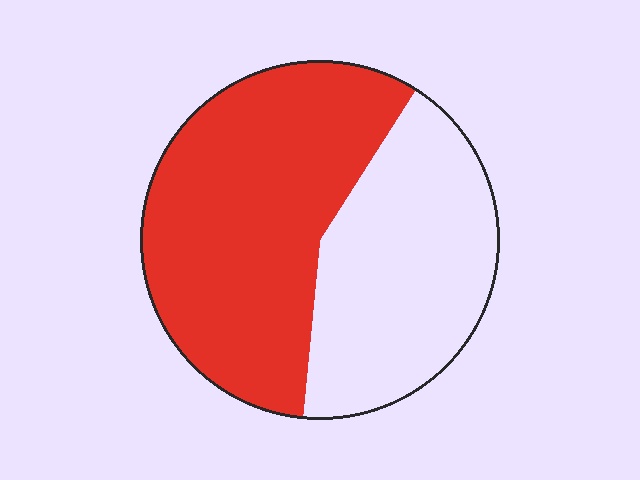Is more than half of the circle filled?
Yes.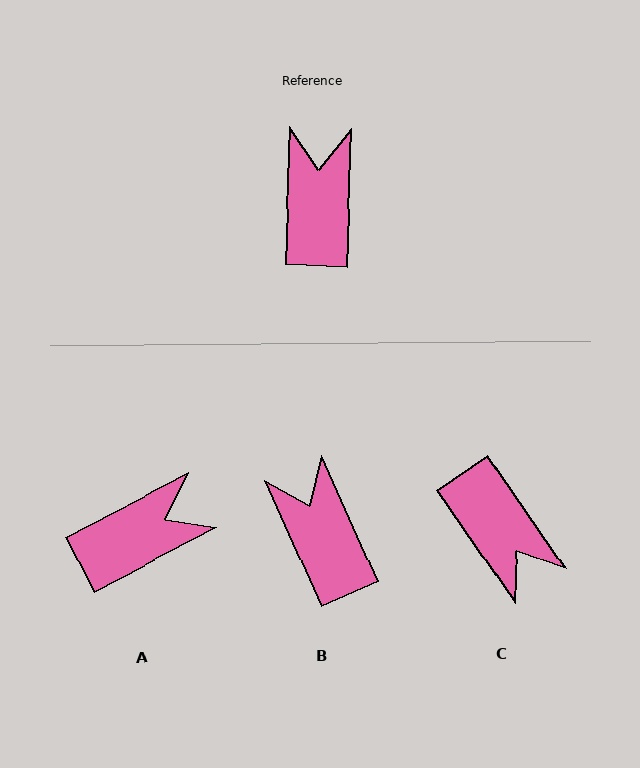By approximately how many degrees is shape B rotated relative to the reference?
Approximately 26 degrees counter-clockwise.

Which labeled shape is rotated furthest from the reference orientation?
C, about 143 degrees away.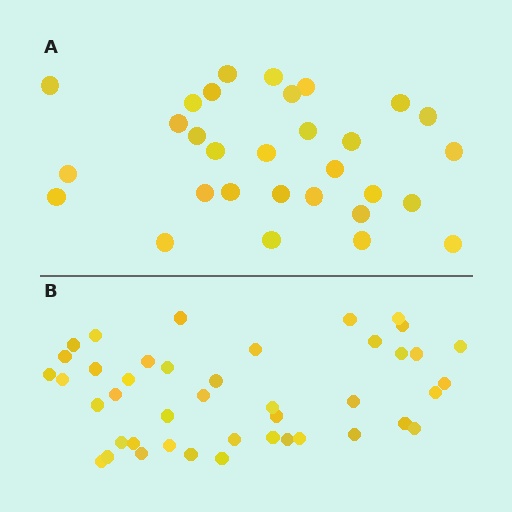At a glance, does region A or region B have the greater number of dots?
Region B (the bottom region) has more dots.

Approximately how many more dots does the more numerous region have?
Region B has approximately 15 more dots than region A.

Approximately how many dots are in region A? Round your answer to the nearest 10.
About 30 dots.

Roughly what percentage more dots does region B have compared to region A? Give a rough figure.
About 45% more.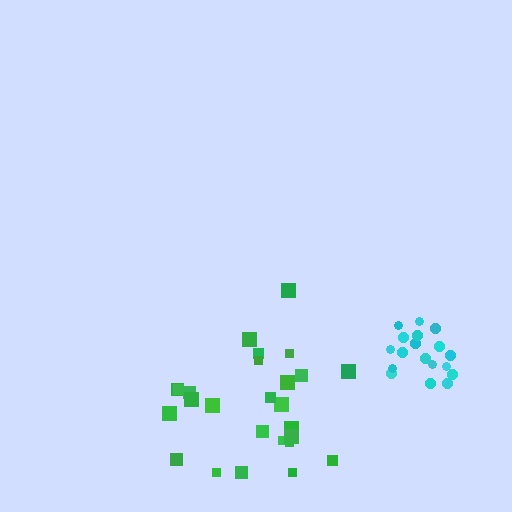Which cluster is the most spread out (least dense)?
Green.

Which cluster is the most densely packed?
Cyan.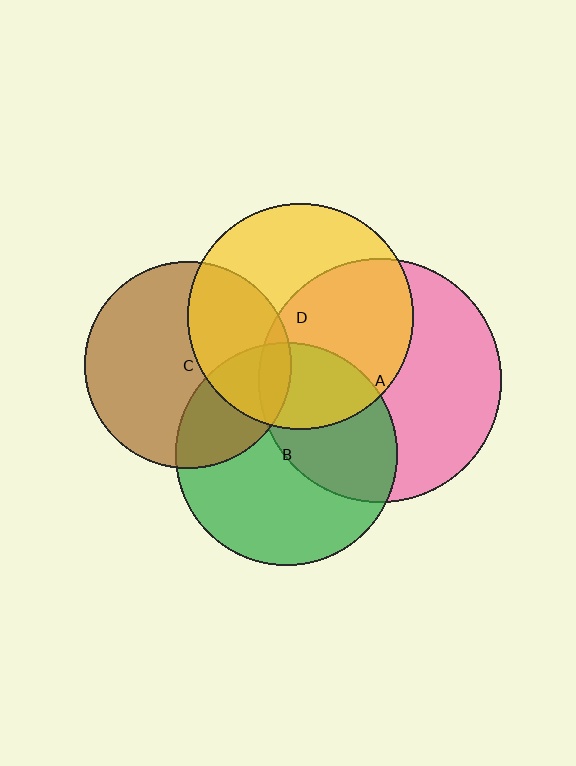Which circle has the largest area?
Circle A (pink).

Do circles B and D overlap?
Yes.